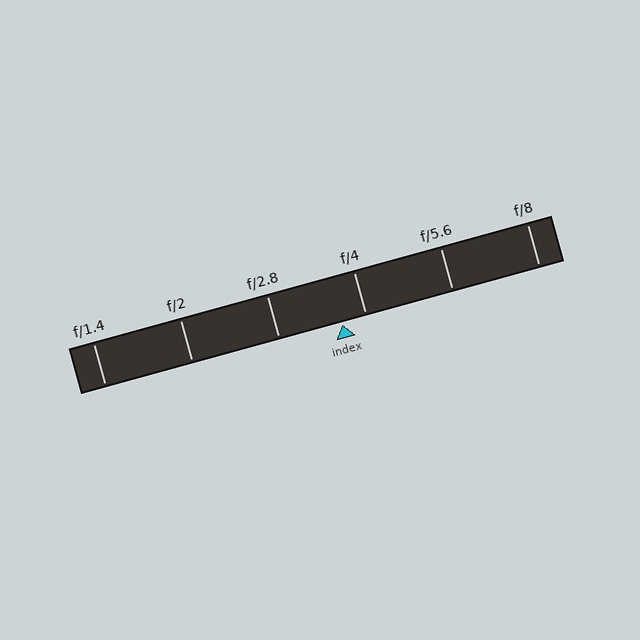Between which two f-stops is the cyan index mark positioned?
The index mark is between f/2.8 and f/4.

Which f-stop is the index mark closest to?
The index mark is closest to f/4.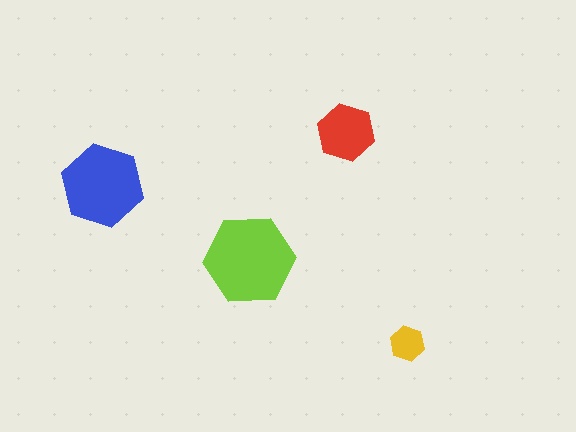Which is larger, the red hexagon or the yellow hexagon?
The red one.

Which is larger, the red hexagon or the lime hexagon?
The lime one.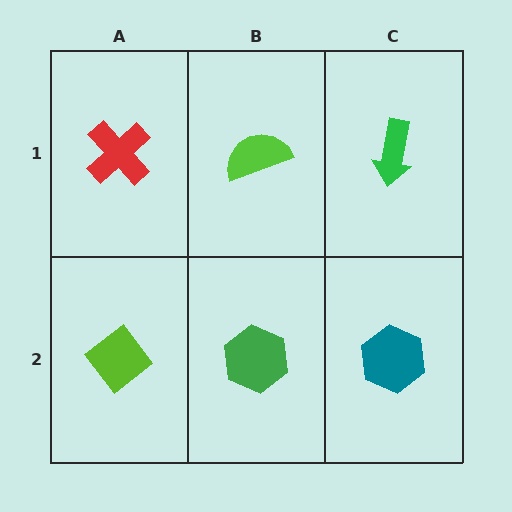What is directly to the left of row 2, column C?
A green hexagon.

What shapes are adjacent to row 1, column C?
A teal hexagon (row 2, column C), a lime semicircle (row 1, column B).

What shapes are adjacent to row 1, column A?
A lime diamond (row 2, column A), a lime semicircle (row 1, column B).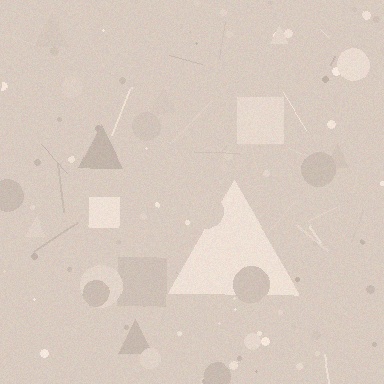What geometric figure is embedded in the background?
A triangle is embedded in the background.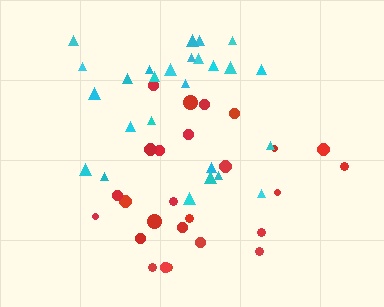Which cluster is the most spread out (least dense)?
Cyan.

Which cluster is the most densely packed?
Red.